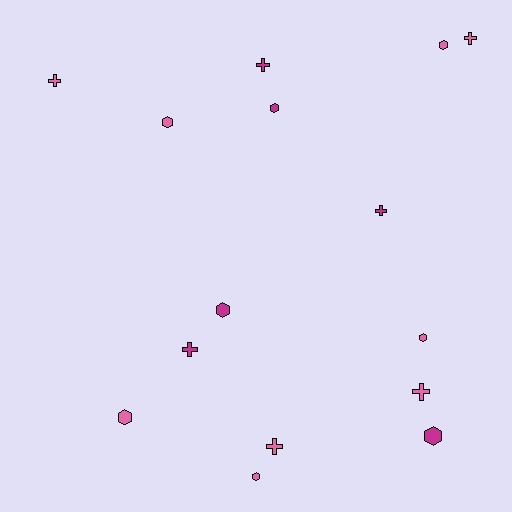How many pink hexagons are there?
There are 5 pink hexagons.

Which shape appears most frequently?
Hexagon, with 8 objects.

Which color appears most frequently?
Pink, with 9 objects.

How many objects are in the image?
There are 15 objects.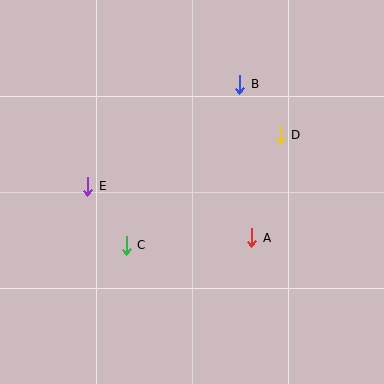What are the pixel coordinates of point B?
Point B is at (240, 84).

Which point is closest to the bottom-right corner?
Point A is closest to the bottom-right corner.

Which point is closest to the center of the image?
Point A at (252, 238) is closest to the center.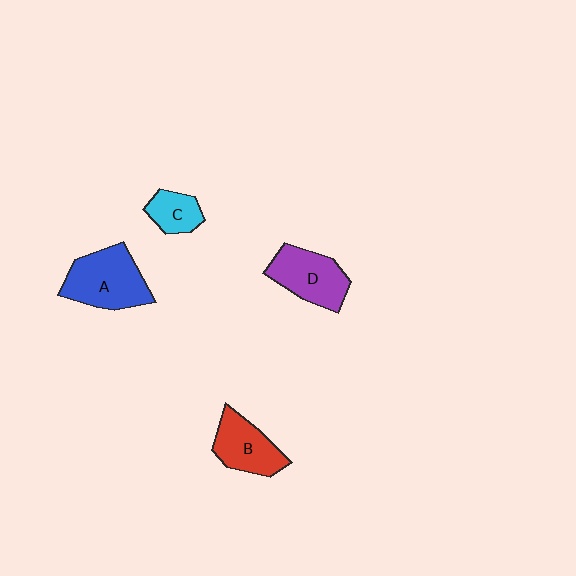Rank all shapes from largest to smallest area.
From largest to smallest: A (blue), D (purple), B (red), C (cyan).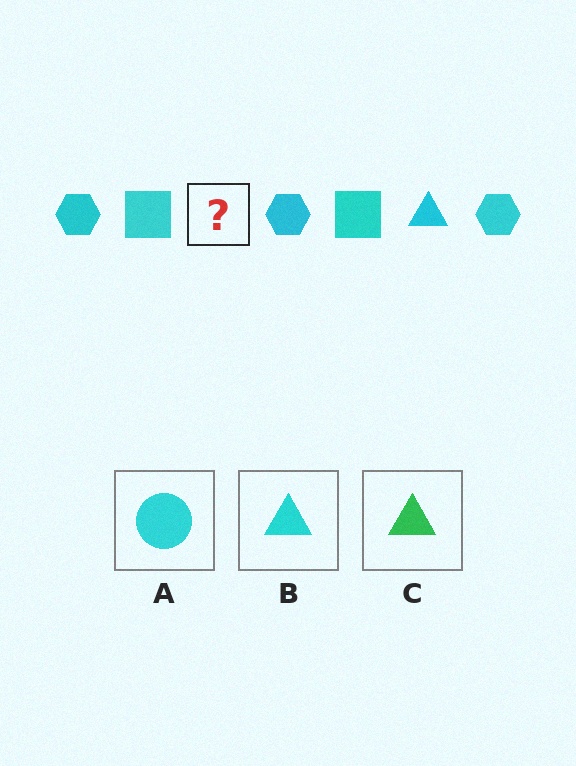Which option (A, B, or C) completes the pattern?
B.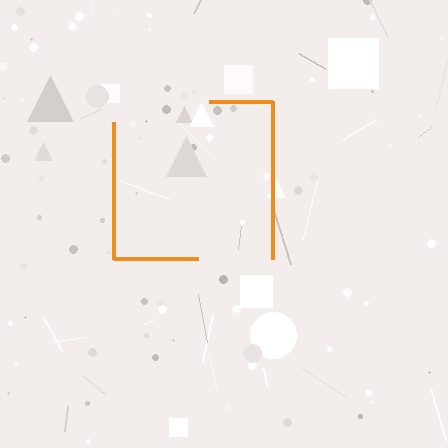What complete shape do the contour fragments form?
The contour fragments form a square.